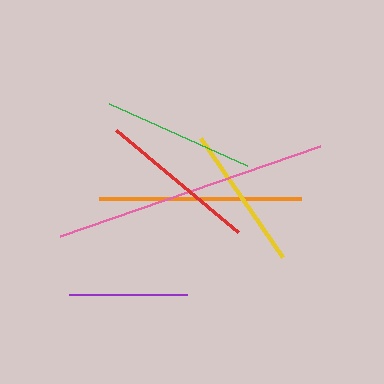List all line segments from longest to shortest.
From longest to shortest: pink, orange, red, green, yellow, purple.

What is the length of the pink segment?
The pink segment is approximately 275 pixels long.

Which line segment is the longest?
The pink line is the longest at approximately 275 pixels.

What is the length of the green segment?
The green segment is approximately 151 pixels long.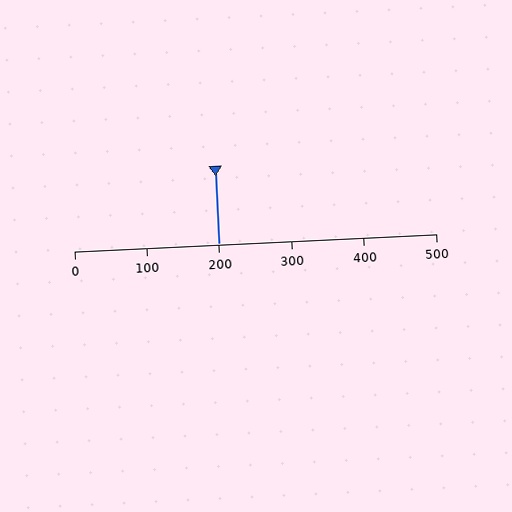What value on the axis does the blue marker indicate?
The marker indicates approximately 200.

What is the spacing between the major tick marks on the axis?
The major ticks are spaced 100 apart.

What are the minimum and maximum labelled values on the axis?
The axis runs from 0 to 500.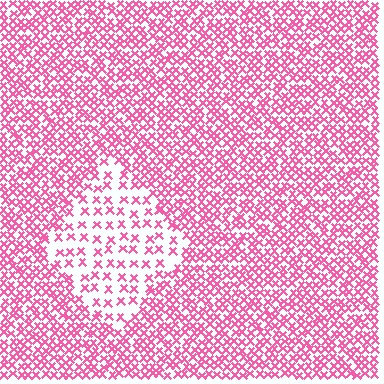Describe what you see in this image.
The image contains small pink elements arranged at two different densities. A diamond-shaped region is visible where the elements are less densely packed than the surrounding area.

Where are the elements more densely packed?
The elements are more densely packed outside the diamond boundary.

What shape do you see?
I see a diamond.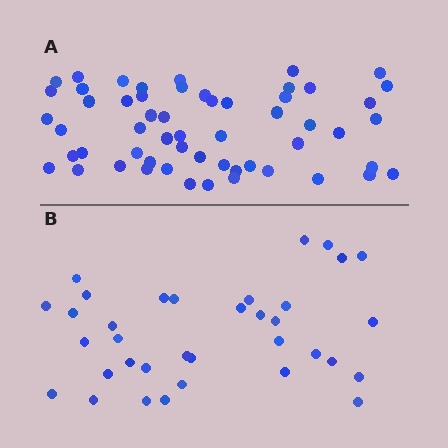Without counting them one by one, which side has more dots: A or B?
Region A (the top region) has more dots.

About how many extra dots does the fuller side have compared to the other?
Region A has approximately 20 more dots than region B.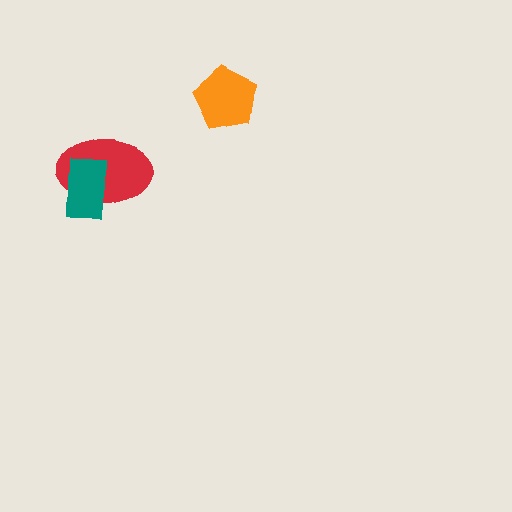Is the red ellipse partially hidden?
Yes, it is partially covered by another shape.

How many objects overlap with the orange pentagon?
0 objects overlap with the orange pentagon.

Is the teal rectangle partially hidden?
No, no other shape covers it.